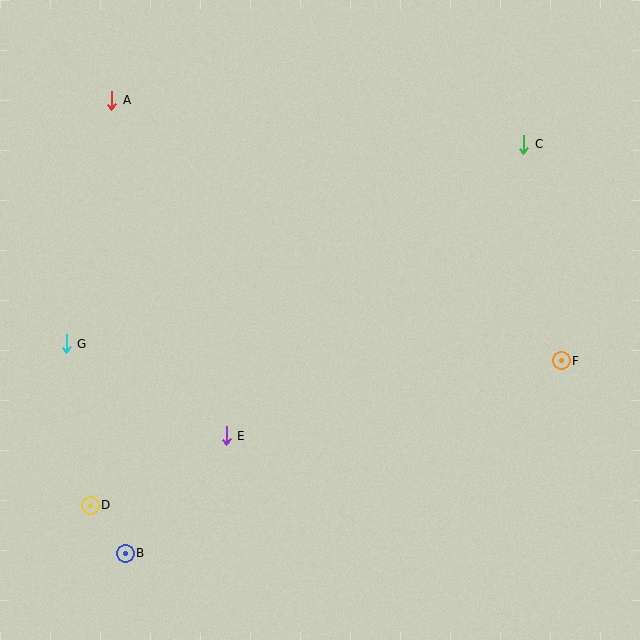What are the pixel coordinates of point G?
Point G is at (66, 344).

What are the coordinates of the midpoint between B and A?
The midpoint between B and A is at (118, 327).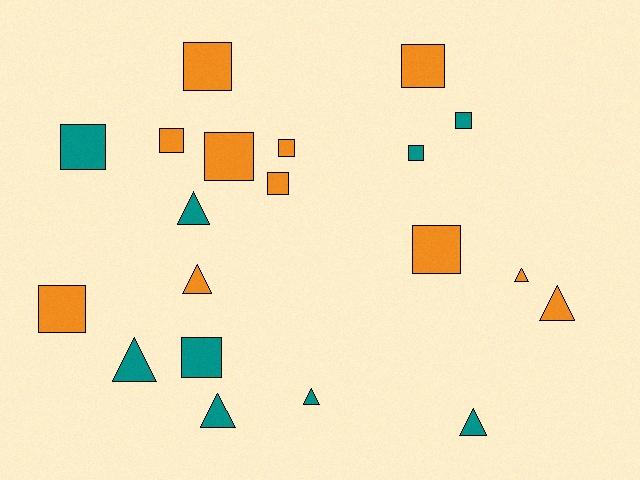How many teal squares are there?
There are 4 teal squares.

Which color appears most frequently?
Orange, with 11 objects.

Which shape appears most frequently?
Square, with 12 objects.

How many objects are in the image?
There are 20 objects.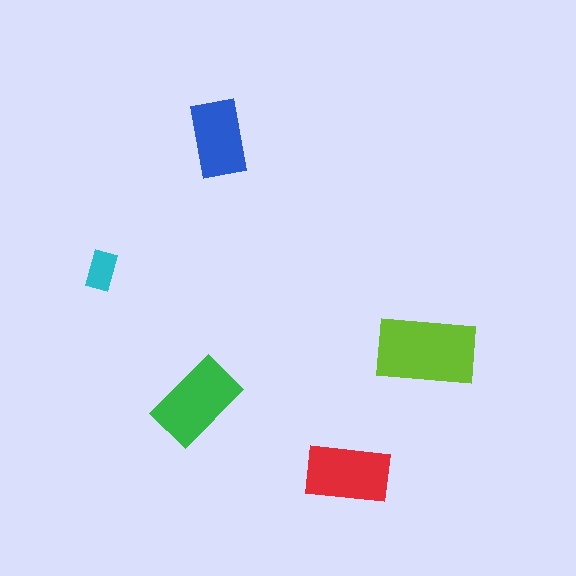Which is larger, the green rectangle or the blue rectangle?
The green one.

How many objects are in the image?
There are 5 objects in the image.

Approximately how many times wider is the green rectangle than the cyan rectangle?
About 2 times wider.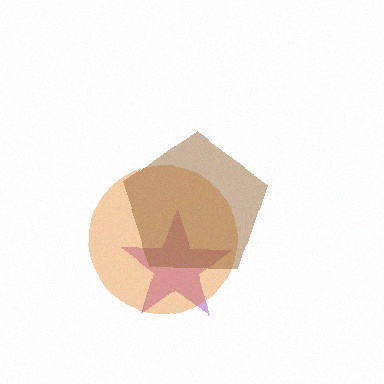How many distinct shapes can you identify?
There are 3 distinct shapes: a purple star, an orange circle, a brown pentagon.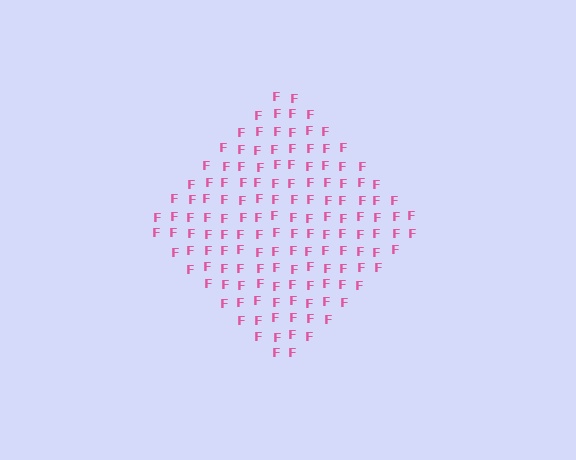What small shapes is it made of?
It is made of small letter F's.